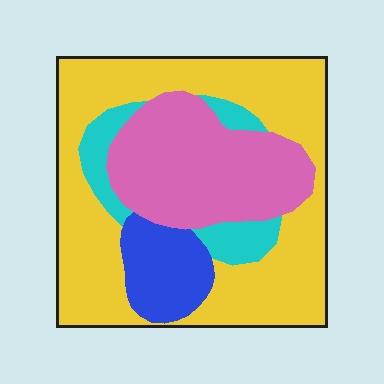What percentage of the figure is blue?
Blue takes up less than a sixth of the figure.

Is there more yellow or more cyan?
Yellow.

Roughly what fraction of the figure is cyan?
Cyan covers about 10% of the figure.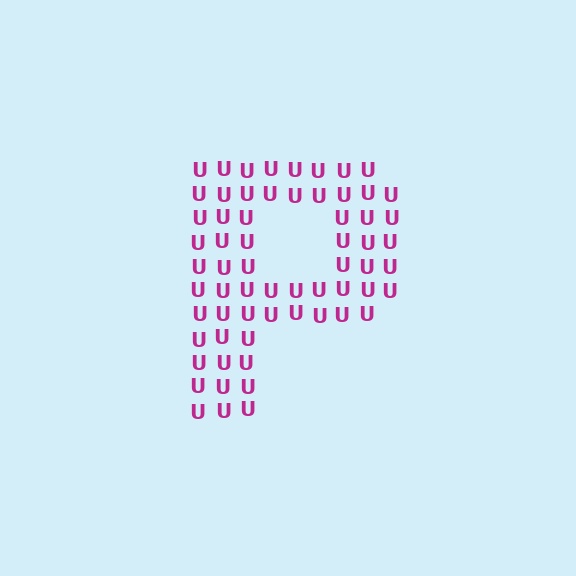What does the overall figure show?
The overall figure shows the letter P.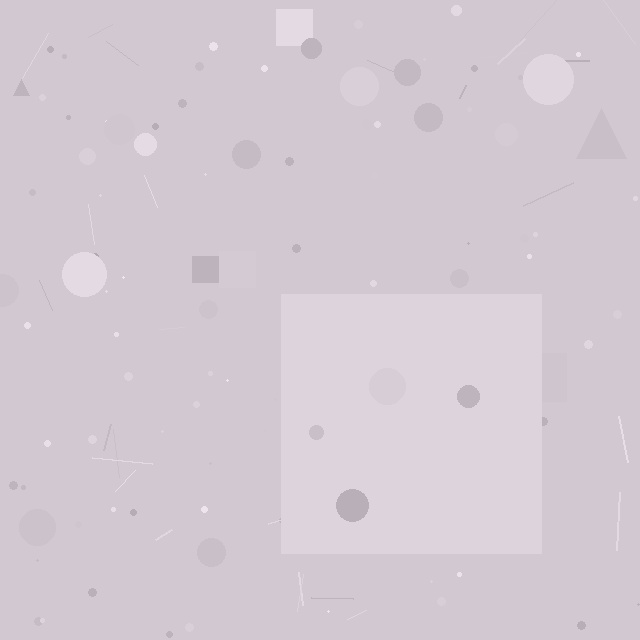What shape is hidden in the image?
A square is hidden in the image.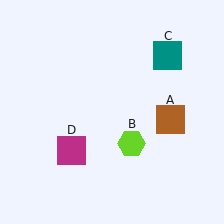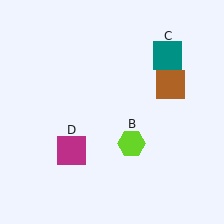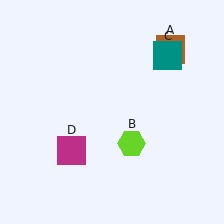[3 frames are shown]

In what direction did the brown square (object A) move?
The brown square (object A) moved up.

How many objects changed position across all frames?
1 object changed position: brown square (object A).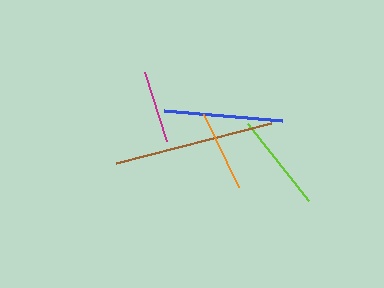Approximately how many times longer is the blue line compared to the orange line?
The blue line is approximately 1.5 times the length of the orange line.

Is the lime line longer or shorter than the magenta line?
The lime line is longer than the magenta line.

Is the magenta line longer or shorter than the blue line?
The blue line is longer than the magenta line.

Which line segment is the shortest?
The magenta line is the shortest at approximately 73 pixels.